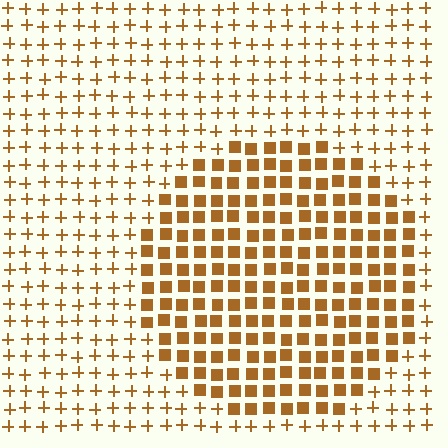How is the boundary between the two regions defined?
The boundary is defined by a change in element shape: squares inside vs. plus signs outside. All elements share the same color and spacing.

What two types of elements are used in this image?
The image uses squares inside the circle region and plus signs outside it.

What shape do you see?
I see a circle.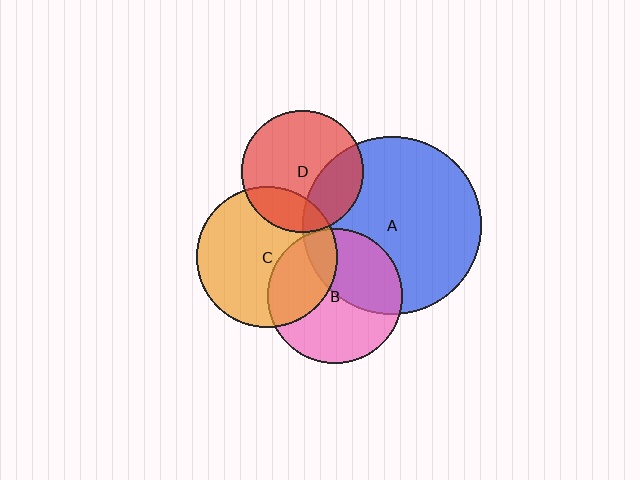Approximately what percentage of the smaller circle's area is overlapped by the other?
Approximately 20%.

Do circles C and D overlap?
Yes.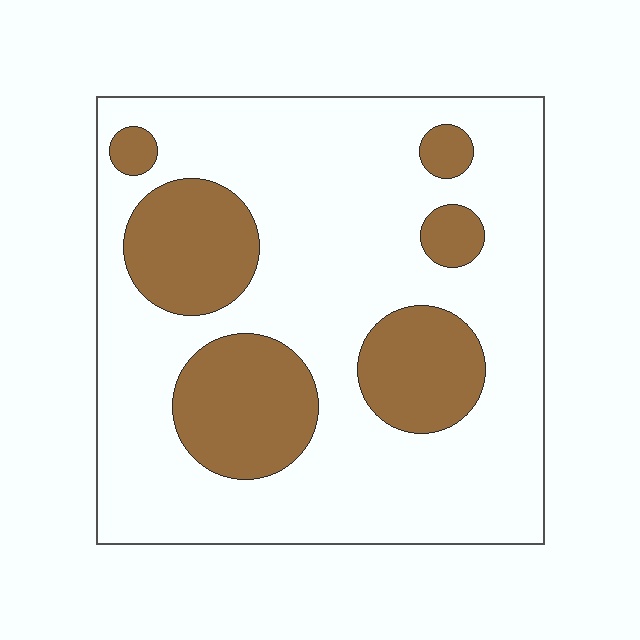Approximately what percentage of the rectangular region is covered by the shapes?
Approximately 25%.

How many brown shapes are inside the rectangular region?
6.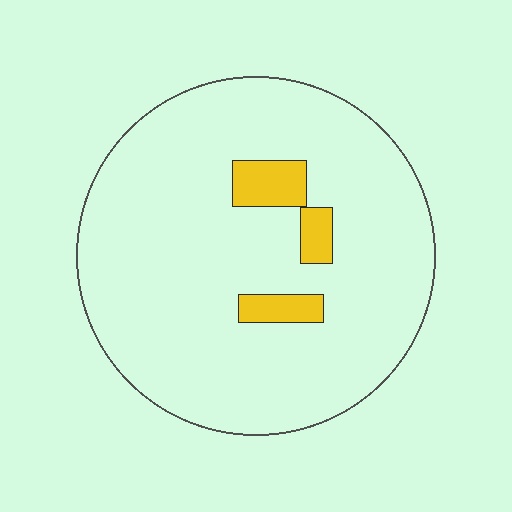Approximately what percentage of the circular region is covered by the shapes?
Approximately 10%.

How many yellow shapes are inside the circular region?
3.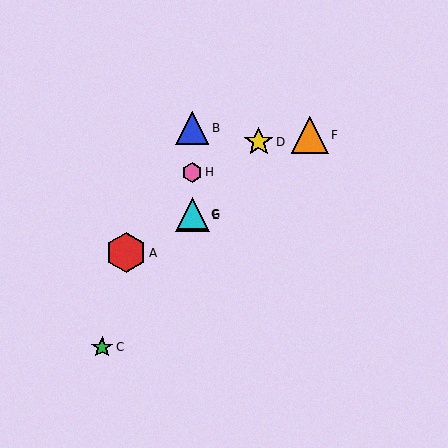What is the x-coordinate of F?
Object F is at x≈310.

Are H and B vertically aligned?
Yes, both are at x≈192.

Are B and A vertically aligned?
No, B is at x≈192 and A is at x≈126.